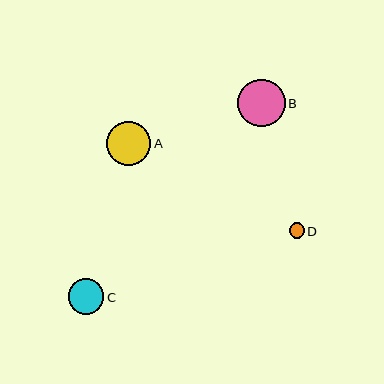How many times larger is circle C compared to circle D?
Circle C is approximately 2.4 times the size of circle D.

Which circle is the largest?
Circle B is the largest with a size of approximately 48 pixels.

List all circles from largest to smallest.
From largest to smallest: B, A, C, D.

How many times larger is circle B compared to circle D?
Circle B is approximately 3.2 times the size of circle D.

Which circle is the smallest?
Circle D is the smallest with a size of approximately 15 pixels.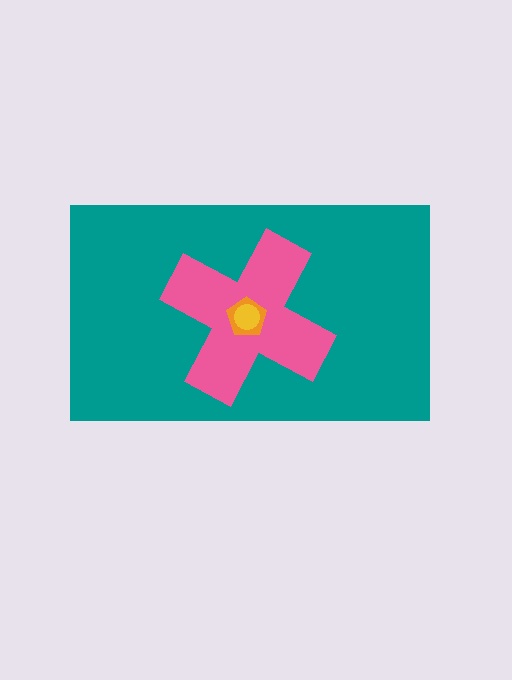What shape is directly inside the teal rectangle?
The pink cross.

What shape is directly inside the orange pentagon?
The yellow circle.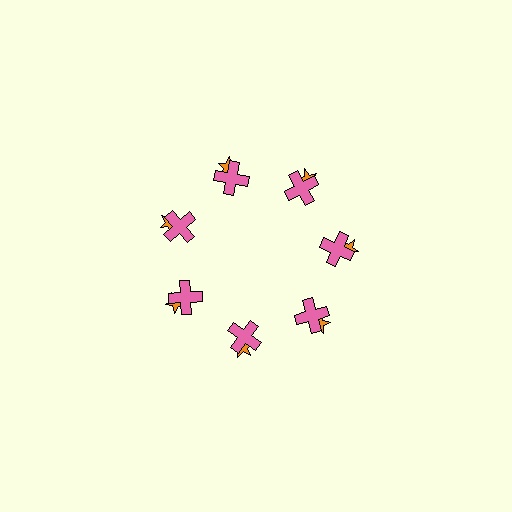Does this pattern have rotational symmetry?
Yes, this pattern has 7-fold rotational symmetry. It looks the same after rotating 51 degrees around the center.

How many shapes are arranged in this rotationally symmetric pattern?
There are 14 shapes, arranged in 7 groups of 2.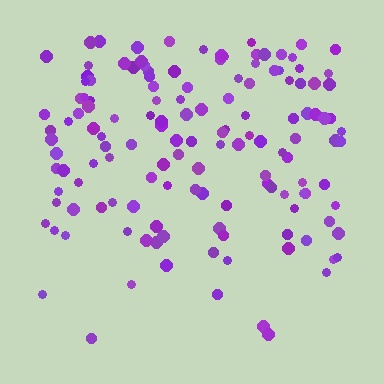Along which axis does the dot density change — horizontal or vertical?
Vertical.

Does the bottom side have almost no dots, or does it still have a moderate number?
Still a moderate number, just noticeably fewer than the top.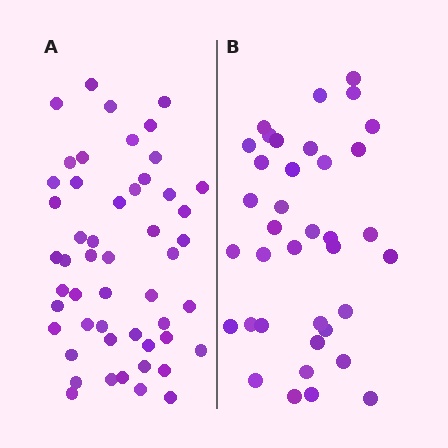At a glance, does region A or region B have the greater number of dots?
Region A (the left region) has more dots.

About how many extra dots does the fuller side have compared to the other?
Region A has approximately 15 more dots than region B.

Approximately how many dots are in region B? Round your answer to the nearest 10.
About 40 dots. (The exact count is 37, which rounds to 40.)